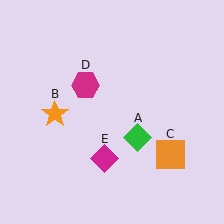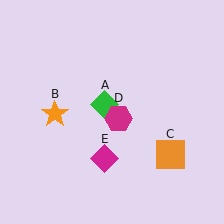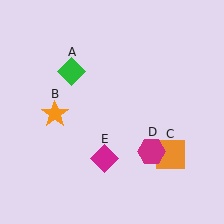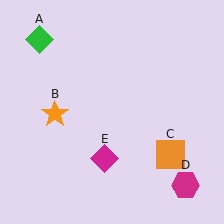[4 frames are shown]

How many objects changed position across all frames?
2 objects changed position: green diamond (object A), magenta hexagon (object D).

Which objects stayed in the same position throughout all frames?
Orange star (object B) and orange square (object C) and magenta diamond (object E) remained stationary.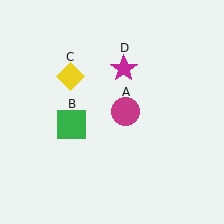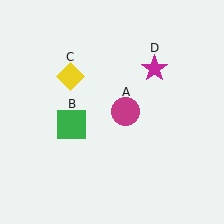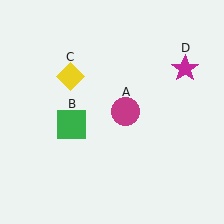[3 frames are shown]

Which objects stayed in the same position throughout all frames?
Magenta circle (object A) and green square (object B) and yellow diamond (object C) remained stationary.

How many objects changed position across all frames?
1 object changed position: magenta star (object D).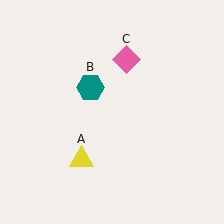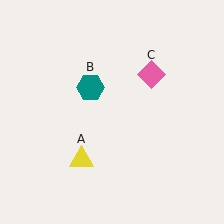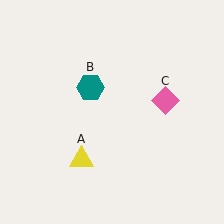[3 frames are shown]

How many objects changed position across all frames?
1 object changed position: pink diamond (object C).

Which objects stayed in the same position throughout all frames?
Yellow triangle (object A) and teal hexagon (object B) remained stationary.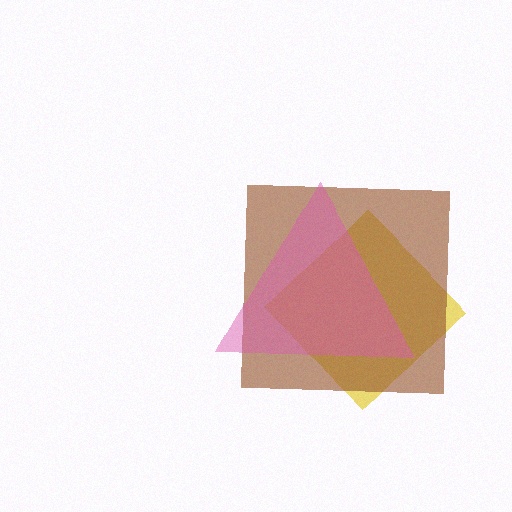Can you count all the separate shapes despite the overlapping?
Yes, there are 3 separate shapes.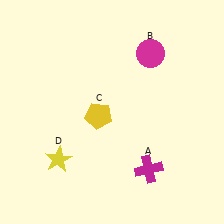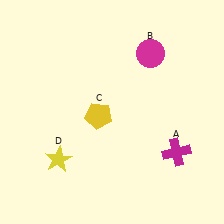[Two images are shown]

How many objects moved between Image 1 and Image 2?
1 object moved between the two images.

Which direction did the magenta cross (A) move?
The magenta cross (A) moved right.